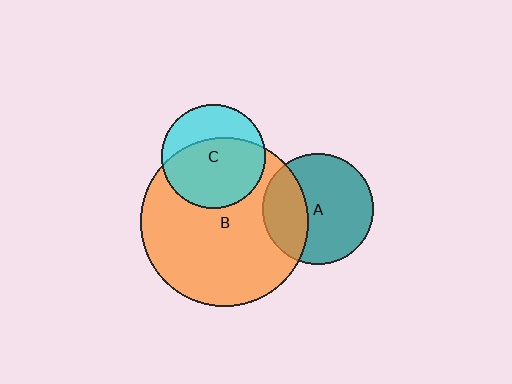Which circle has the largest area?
Circle B (orange).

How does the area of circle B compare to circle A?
Approximately 2.3 times.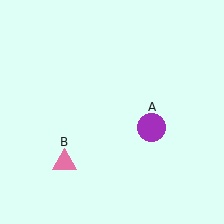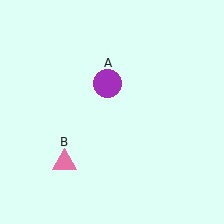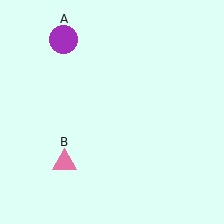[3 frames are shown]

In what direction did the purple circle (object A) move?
The purple circle (object A) moved up and to the left.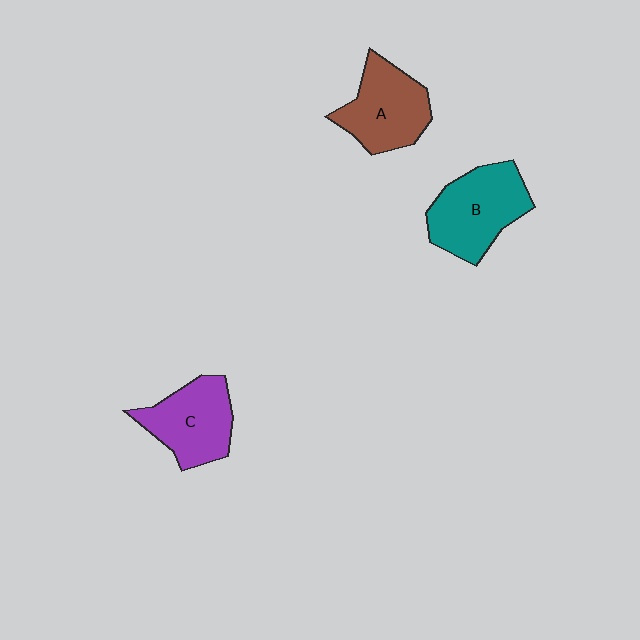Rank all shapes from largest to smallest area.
From largest to smallest: B (teal), A (brown), C (purple).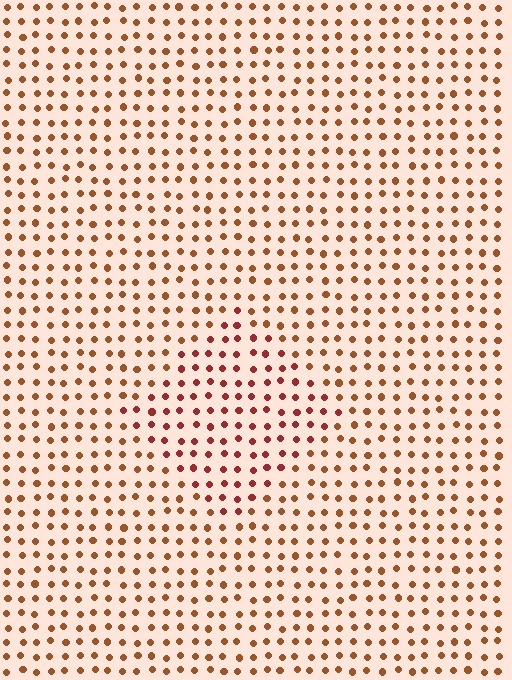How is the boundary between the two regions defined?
The boundary is defined purely by a slight shift in hue (about 25 degrees). Spacing, size, and orientation are identical on both sides.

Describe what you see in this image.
The image is filled with small brown elements in a uniform arrangement. A diamond-shaped region is visible where the elements are tinted to a slightly different hue, forming a subtle color boundary.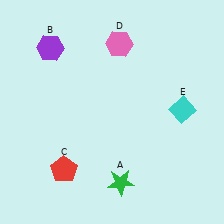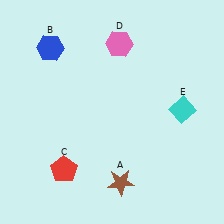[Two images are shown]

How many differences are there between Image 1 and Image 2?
There are 2 differences between the two images.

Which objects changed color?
A changed from green to brown. B changed from purple to blue.